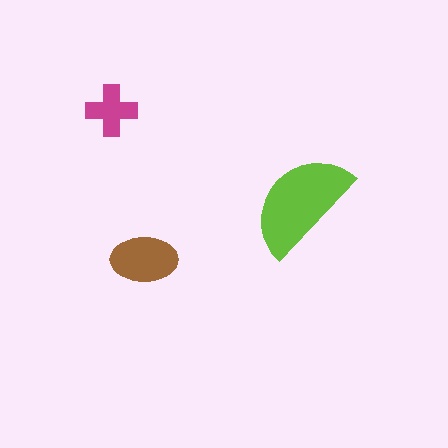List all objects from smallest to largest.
The magenta cross, the brown ellipse, the lime semicircle.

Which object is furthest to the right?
The lime semicircle is rightmost.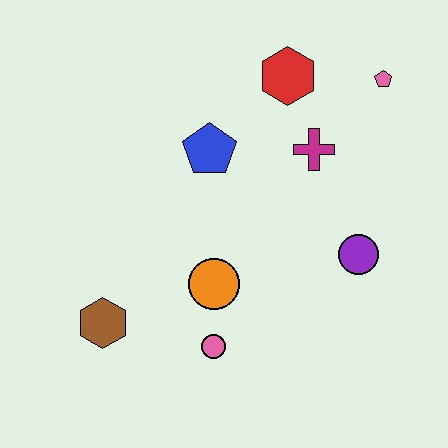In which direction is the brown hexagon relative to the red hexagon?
The brown hexagon is below the red hexagon.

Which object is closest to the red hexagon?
The magenta cross is closest to the red hexagon.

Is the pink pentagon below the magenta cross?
No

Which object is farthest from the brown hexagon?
The pink pentagon is farthest from the brown hexagon.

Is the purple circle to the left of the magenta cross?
No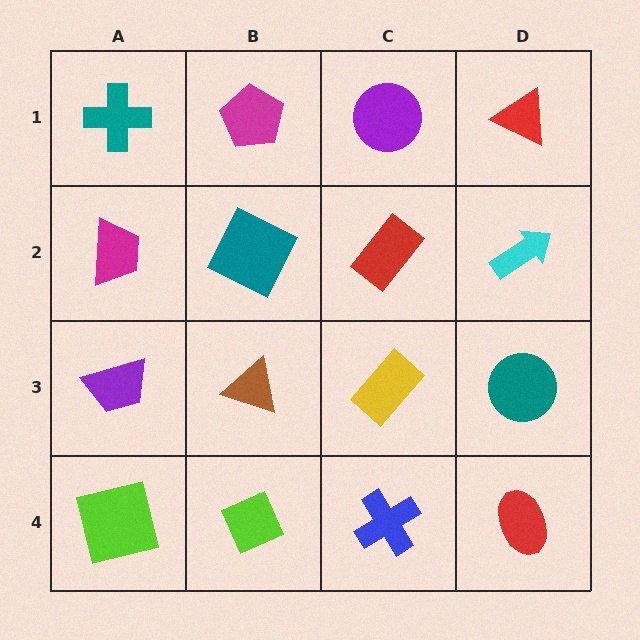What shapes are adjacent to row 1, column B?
A teal square (row 2, column B), a teal cross (row 1, column A), a purple circle (row 1, column C).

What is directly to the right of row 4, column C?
A red ellipse.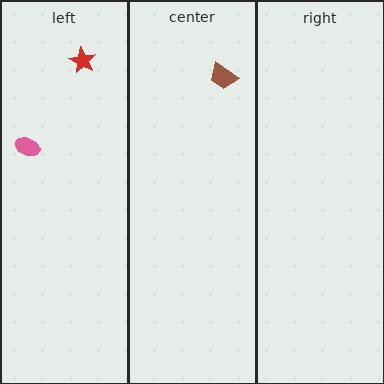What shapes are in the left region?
The red star, the pink ellipse.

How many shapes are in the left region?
2.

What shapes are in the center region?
The brown trapezoid.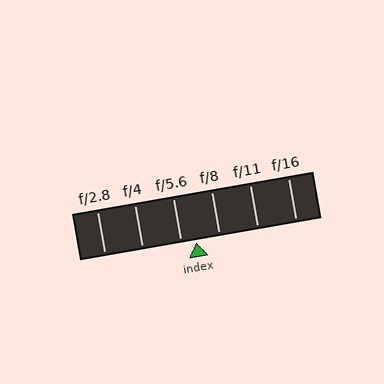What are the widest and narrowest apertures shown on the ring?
The widest aperture shown is f/2.8 and the narrowest is f/16.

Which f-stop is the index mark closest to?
The index mark is closest to f/5.6.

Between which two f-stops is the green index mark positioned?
The index mark is between f/5.6 and f/8.